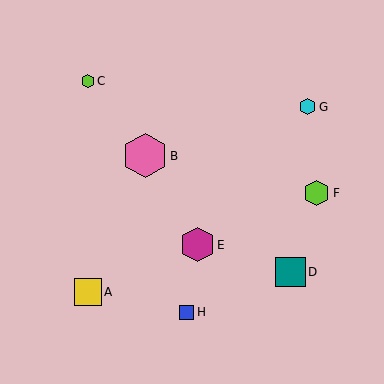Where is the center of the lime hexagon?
The center of the lime hexagon is at (88, 81).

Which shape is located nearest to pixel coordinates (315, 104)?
The cyan hexagon (labeled G) at (308, 107) is nearest to that location.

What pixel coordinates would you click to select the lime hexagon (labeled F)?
Click at (317, 193) to select the lime hexagon F.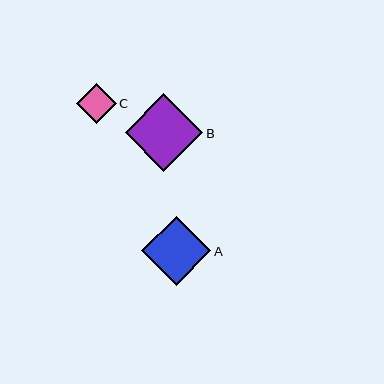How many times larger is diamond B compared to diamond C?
Diamond B is approximately 2.0 times the size of diamond C.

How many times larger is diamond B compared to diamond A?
Diamond B is approximately 1.1 times the size of diamond A.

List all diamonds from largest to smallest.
From largest to smallest: B, A, C.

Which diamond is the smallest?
Diamond C is the smallest with a size of approximately 39 pixels.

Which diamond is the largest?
Diamond B is the largest with a size of approximately 77 pixels.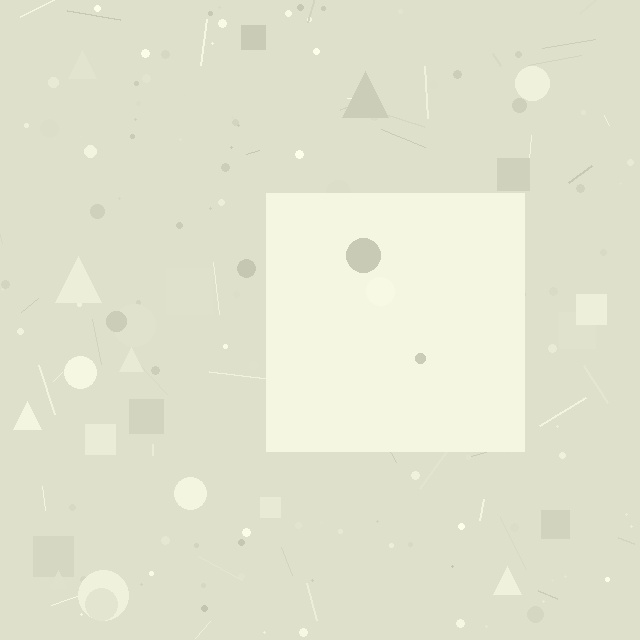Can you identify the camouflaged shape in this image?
The camouflaged shape is a square.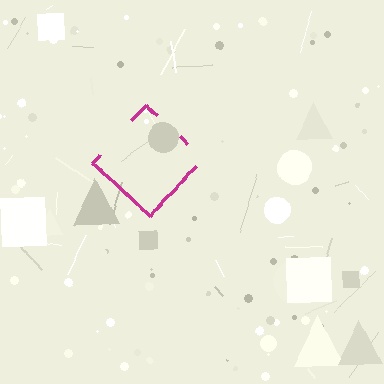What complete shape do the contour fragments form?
The contour fragments form a diamond.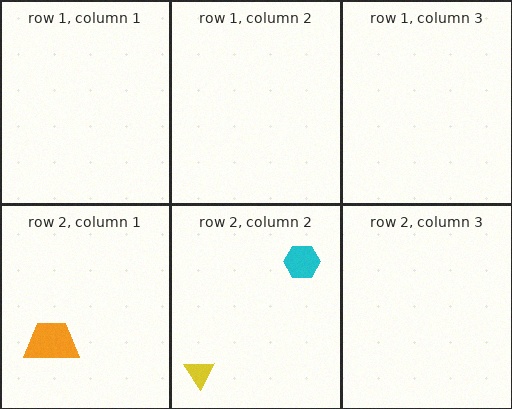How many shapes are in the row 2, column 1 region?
1.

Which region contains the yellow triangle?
The row 2, column 2 region.